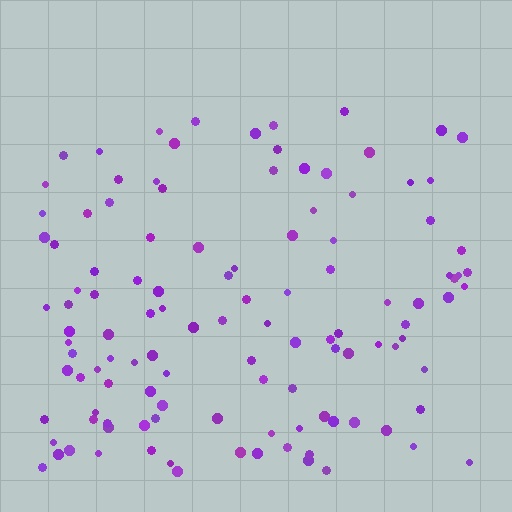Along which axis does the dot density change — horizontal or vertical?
Vertical.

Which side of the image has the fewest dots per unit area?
The top.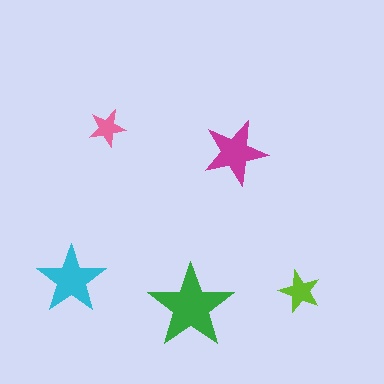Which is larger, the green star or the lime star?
The green one.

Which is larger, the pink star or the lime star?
The lime one.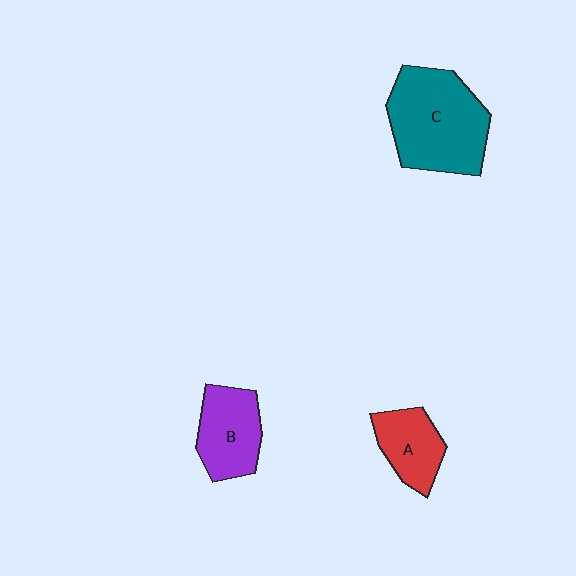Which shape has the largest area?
Shape C (teal).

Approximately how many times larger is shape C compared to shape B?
Approximately 1.7 times.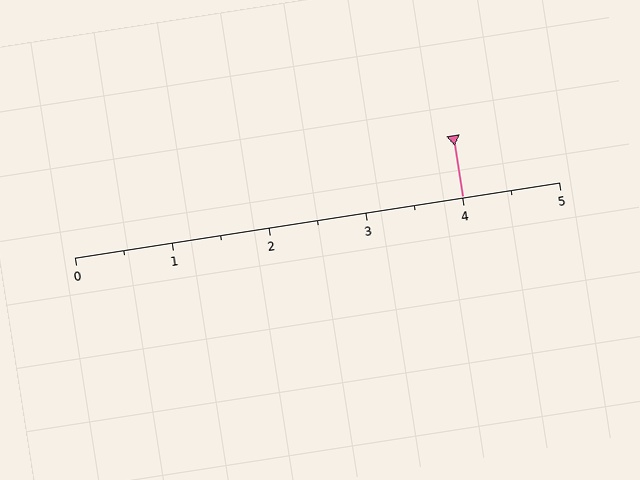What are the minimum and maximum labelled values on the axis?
The axis runs from 0 to 5.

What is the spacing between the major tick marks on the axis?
The major ticks are spaced 1 apart.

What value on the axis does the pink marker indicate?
The marker indicates approximately 4.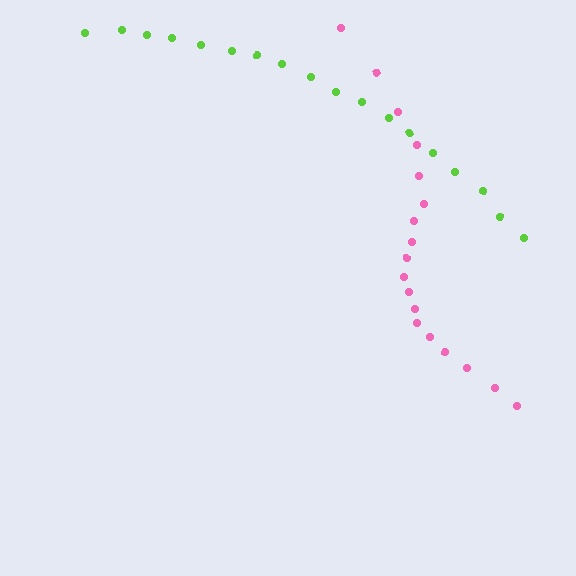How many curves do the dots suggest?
There are 2 distinct paths.